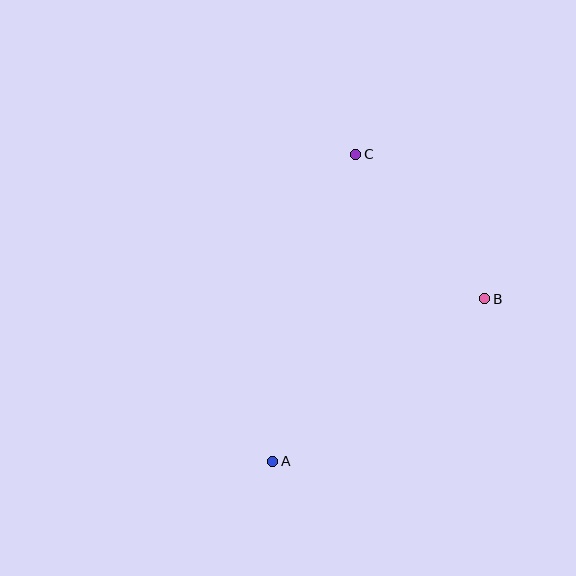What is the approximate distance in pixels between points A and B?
The distance between A and B is approximately 267 pixels.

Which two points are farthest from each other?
Points A and C are farthest from each other.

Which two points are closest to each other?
Points B and C are closest to each other.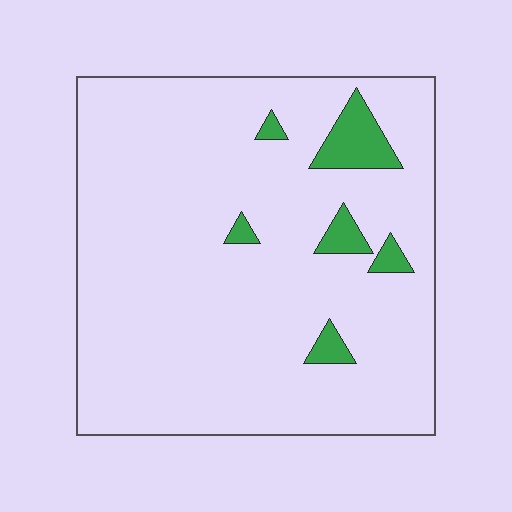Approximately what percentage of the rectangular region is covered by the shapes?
Approximately 5%.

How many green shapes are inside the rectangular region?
6.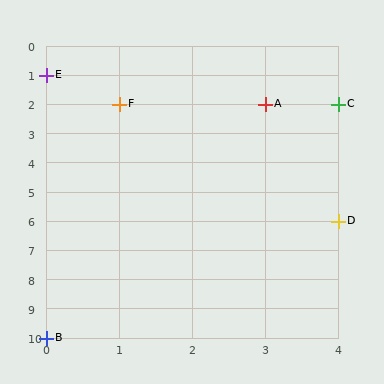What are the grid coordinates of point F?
Point F is at grid coordinates (1, 2).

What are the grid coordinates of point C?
Point C is at grid coordinates (4, 2).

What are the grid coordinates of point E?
Point E is at grid coordinates (0, 1).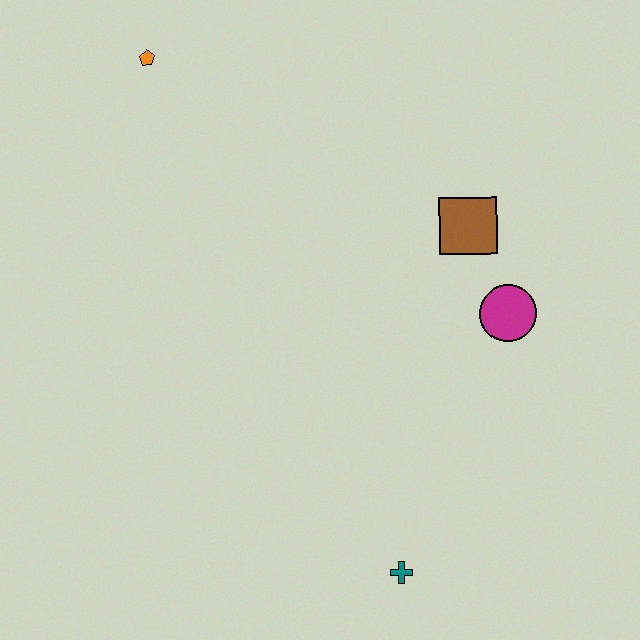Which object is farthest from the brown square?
The orange pentagon is farthest from the brown square.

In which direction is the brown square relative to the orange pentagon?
The brown square is to the right of the orange pentagon.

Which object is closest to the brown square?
The magenta circle is closest to the brown square.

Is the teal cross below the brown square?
Yes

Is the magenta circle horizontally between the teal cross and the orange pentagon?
No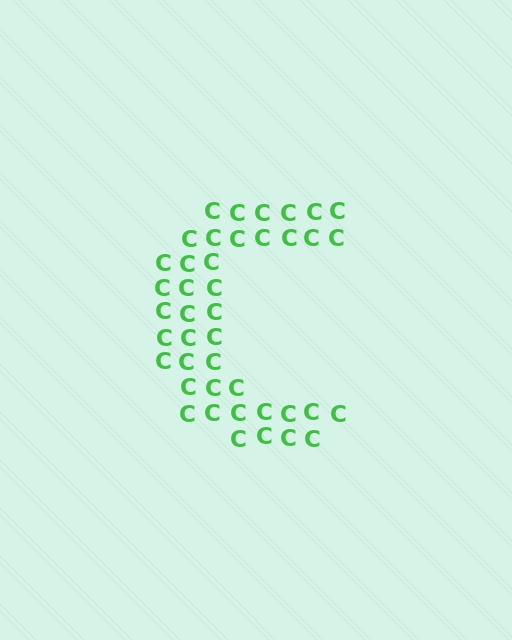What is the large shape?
The large shape is the letter C.